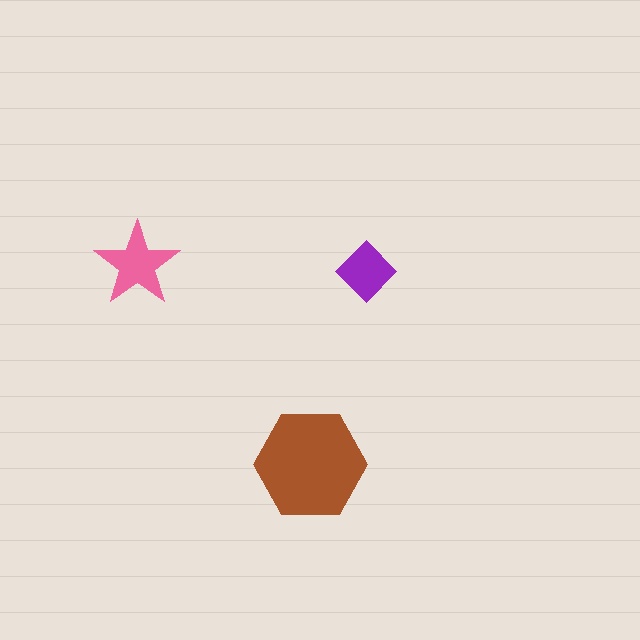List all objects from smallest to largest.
The purple diamond, the pink star, the brown hexagon.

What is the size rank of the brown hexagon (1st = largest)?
1st.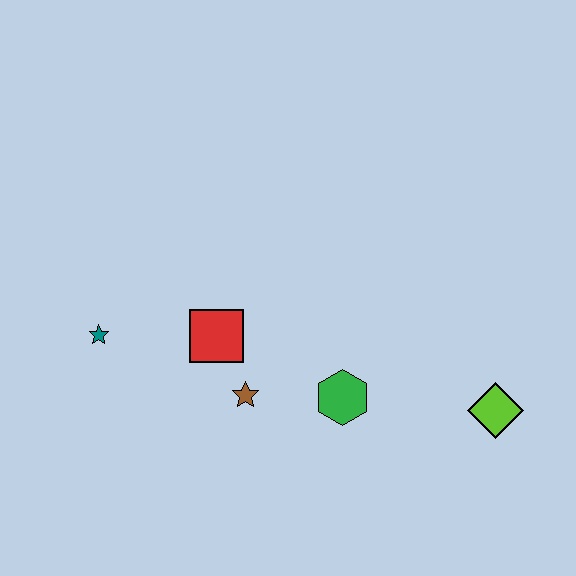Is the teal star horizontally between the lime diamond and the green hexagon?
No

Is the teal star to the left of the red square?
Yes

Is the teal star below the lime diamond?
No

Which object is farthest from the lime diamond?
The teal star is farthest from the lime diamond.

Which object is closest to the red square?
The brown star is closest to the red square.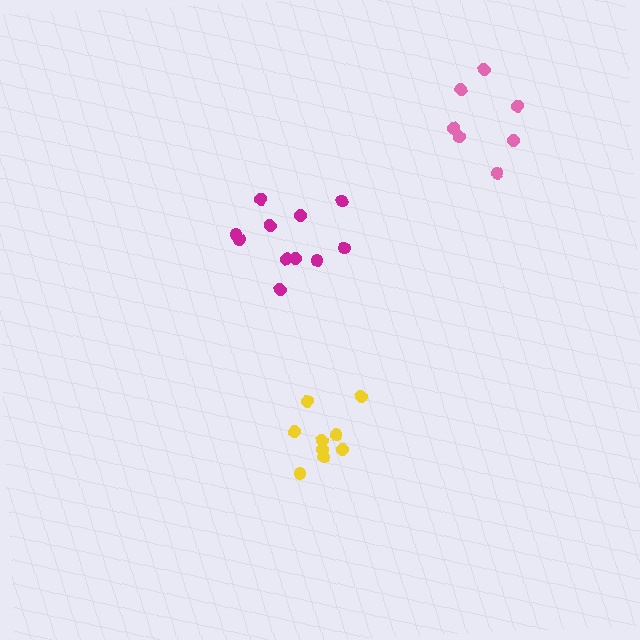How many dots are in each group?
Group 1: 9 dots, Group 2: 11 dots, Group 3: 7 dots (27 total).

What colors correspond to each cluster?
The clusters are colored: yellow, magenta, pink.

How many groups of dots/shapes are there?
There are 3 groups.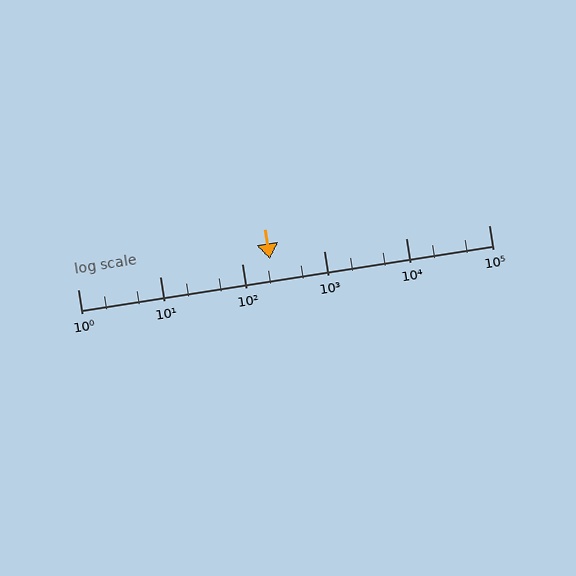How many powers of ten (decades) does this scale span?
The scale spans 5 decades, from 1 to 100000.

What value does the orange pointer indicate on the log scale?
The pointer indicates approximately 220.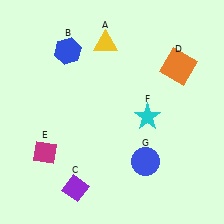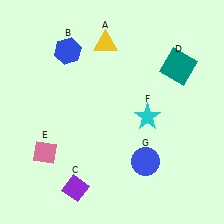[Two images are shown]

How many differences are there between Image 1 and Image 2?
There are 2 differences between the two images.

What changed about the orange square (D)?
In Image 1, D is orange. In Image 2, it changed to teal.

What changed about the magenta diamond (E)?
In Image 1, E is magenta. In Image 2, it changed to pink.